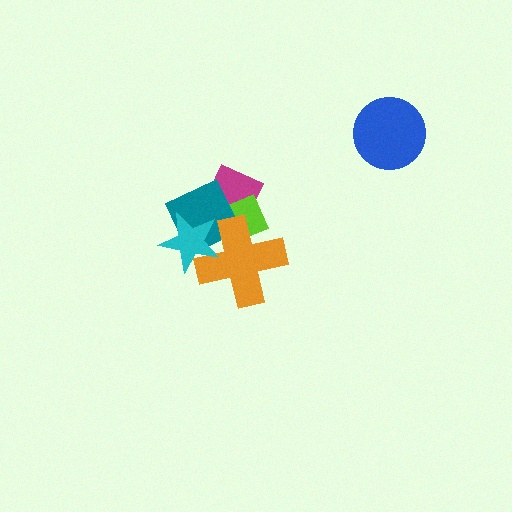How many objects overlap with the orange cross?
4 objects overlap with the orange cross.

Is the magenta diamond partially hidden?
Yes, it is partially covered by another shape.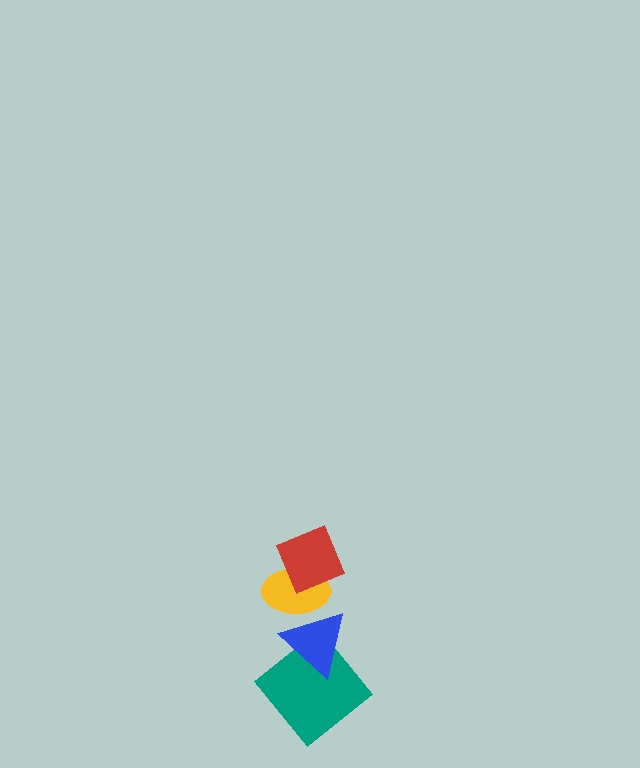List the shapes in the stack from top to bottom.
From top to bottom: the red diamond, the yellow ellipse, the blue triangle, the teal diamond.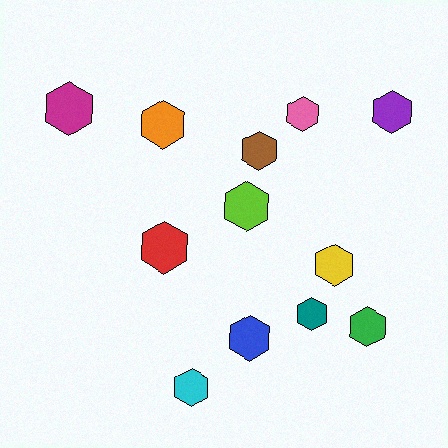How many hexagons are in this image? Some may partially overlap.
There are 12 hexagons.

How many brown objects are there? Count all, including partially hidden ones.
There is 1 brown object.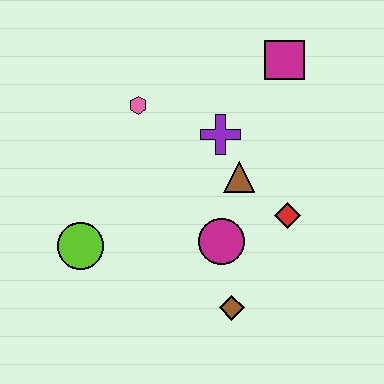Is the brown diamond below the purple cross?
Yes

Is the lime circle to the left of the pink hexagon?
Yes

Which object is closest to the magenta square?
The purple cross is closest to the magenta square.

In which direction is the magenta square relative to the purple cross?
The magenta square is above the purple cross.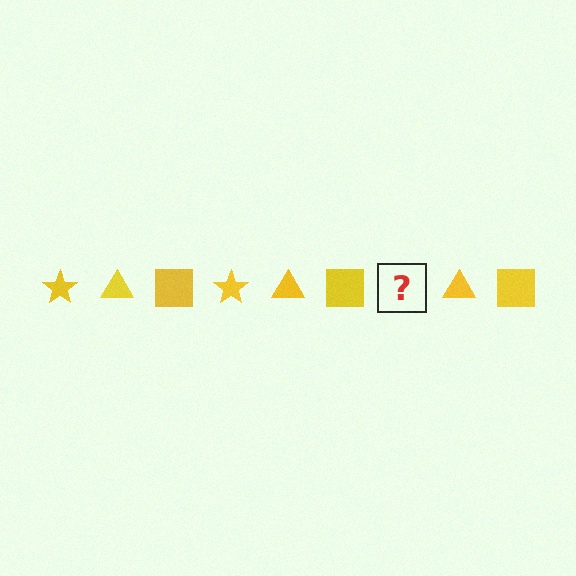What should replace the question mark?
The question mark should be replaced with a yellow star.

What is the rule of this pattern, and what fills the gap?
The rule is that the pattern cycles through star, triangle, square shapes in yellow. The gap should be filled with a yellow star.